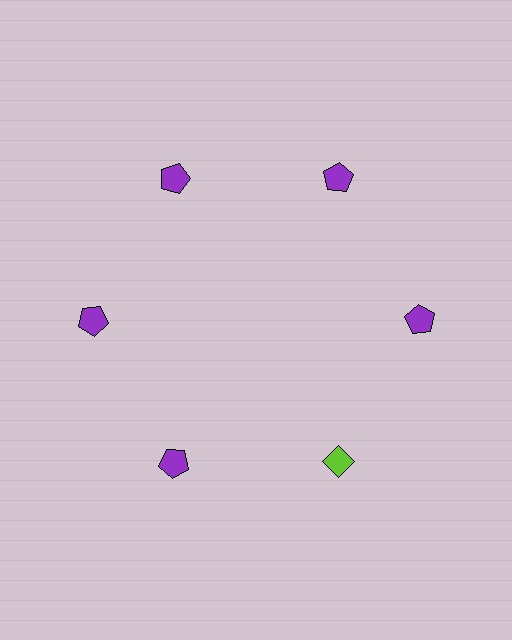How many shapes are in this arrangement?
There are 6 shapes arranged in a ring pattern.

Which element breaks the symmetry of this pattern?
The lime diamond at roughly the 5 o'clock position breaks the symmetry. All other shapes are purple pentagons.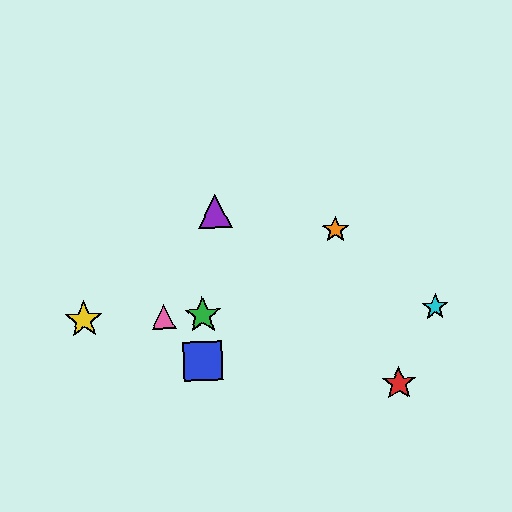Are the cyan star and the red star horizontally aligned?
No, the cyan star is at y≈307 and the red star is at y≈383.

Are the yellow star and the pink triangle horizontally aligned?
Yes, both are at y≈320.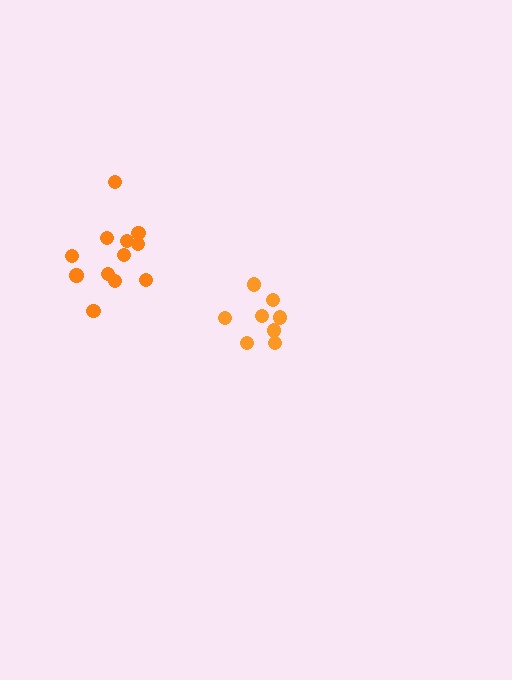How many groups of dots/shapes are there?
There are 2 groups.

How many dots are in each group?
Group 1: 8 dots, Group 2: 12 dots (20 total).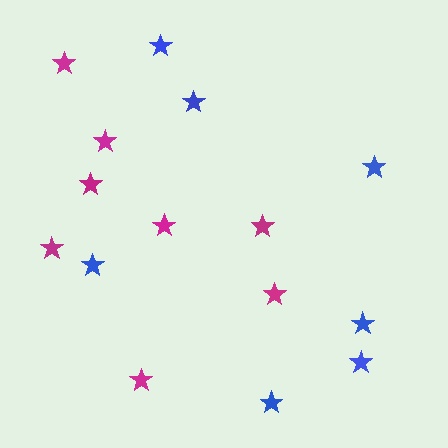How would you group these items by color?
There are 2 groups: one group of blue stars (7) and one group of magenta stars (8).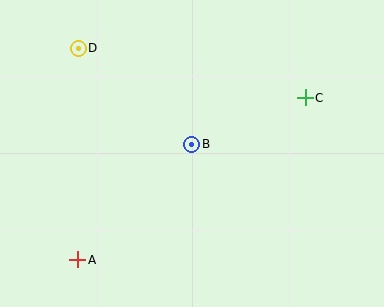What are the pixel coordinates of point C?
Point C is at (305, 98).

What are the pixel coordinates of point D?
Point D is at (78, 48).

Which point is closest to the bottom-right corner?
Point C is closest to the bottom-right corner.